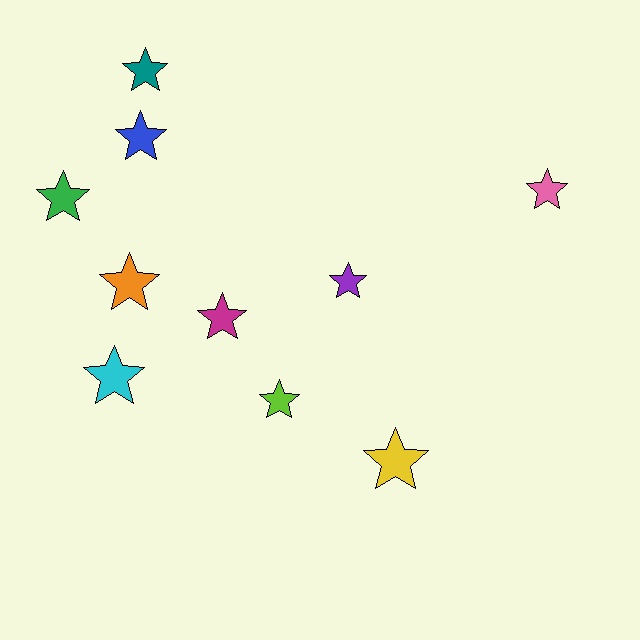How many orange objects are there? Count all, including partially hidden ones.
There is 1 orange object.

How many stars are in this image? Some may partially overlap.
There are 10 stars.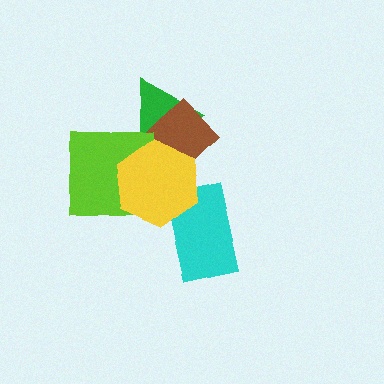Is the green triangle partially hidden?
Yes, it is partially covered by another shape.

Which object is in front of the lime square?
The yellow hexagon is in front of the lime square.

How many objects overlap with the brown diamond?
2 objects overlap with the brown diamond.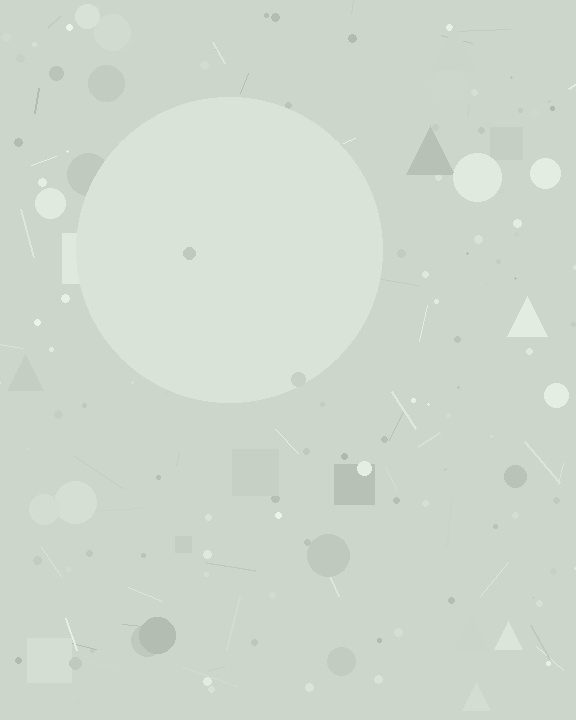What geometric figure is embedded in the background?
A circle is embedded in the background.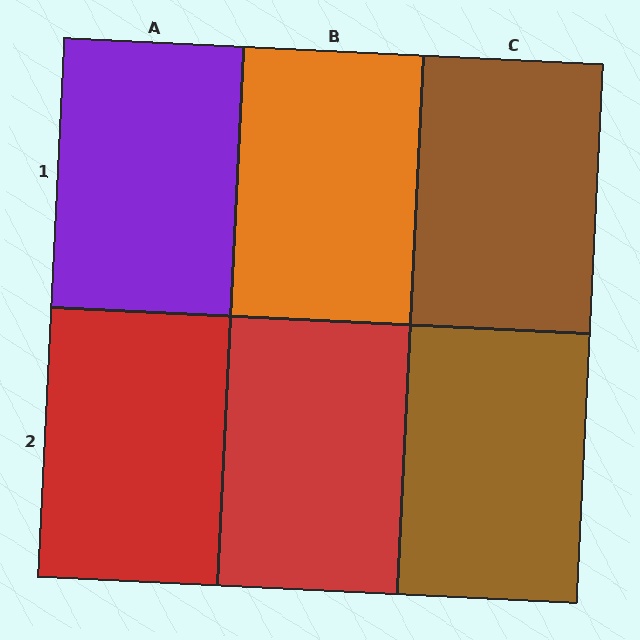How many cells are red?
2 cells are red.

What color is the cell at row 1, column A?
Purple.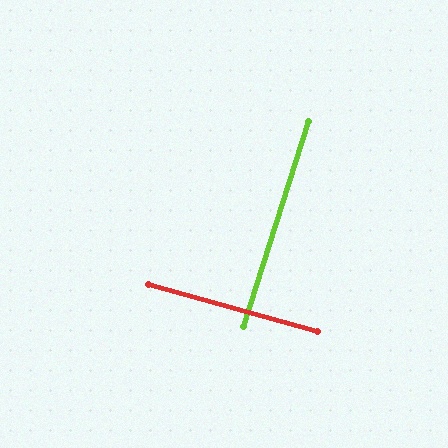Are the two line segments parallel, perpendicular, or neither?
Perpendicular — they meet at approximately 88°.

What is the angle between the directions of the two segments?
Approximately 88 degrees.